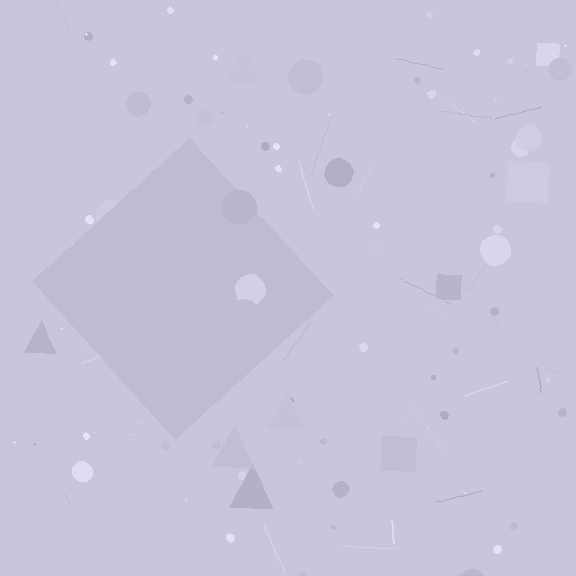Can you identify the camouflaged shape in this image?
The camouflaged shape is a diamond.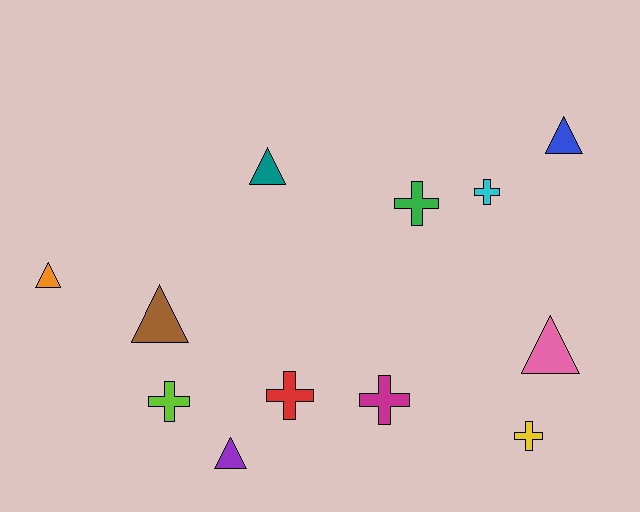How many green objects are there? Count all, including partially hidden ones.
There is 1 green object.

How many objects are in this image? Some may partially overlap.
There are 12 objects.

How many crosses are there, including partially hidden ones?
There are 6 crosses.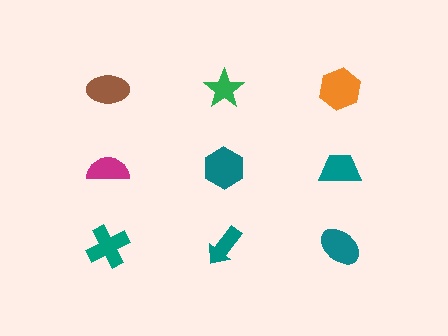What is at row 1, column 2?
A green star.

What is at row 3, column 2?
A teal arrow.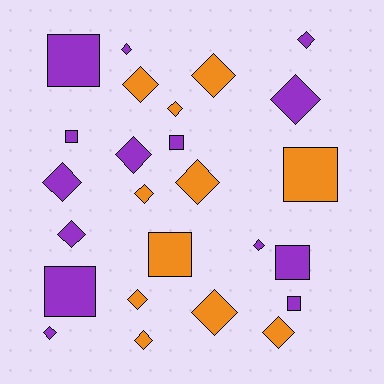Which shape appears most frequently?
Diamond, with 17 objects.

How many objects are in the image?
There are 25 objects.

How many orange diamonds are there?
There are 9 orange diamonds.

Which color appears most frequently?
Purple, with 14 objects.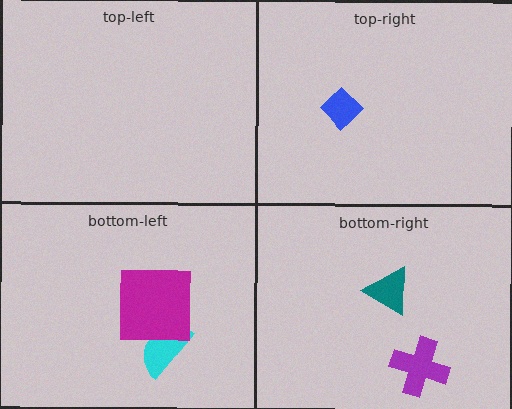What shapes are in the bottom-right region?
The teal triangle, the purple cross.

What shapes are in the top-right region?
The blue diamond.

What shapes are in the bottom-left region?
The cyan semicircle, the magenta square.